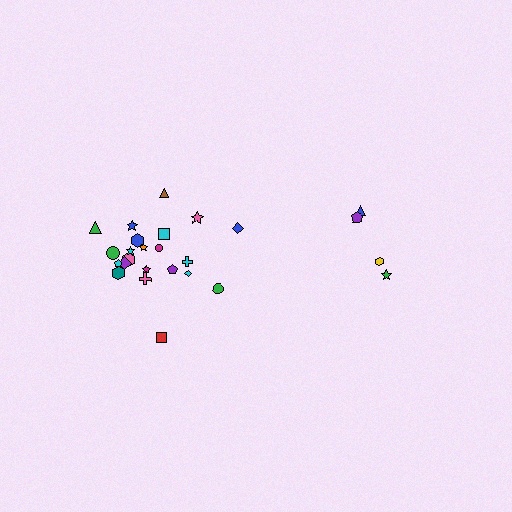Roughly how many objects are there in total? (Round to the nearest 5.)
Roughly 25 objects in total.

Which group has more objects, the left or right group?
The left group.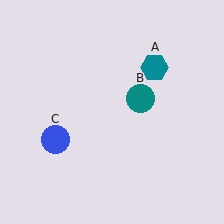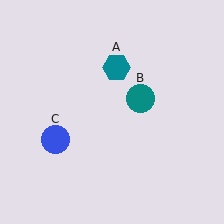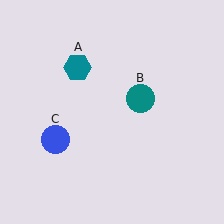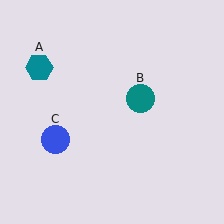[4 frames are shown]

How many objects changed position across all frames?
1 object changed position: teal hexagon (object A).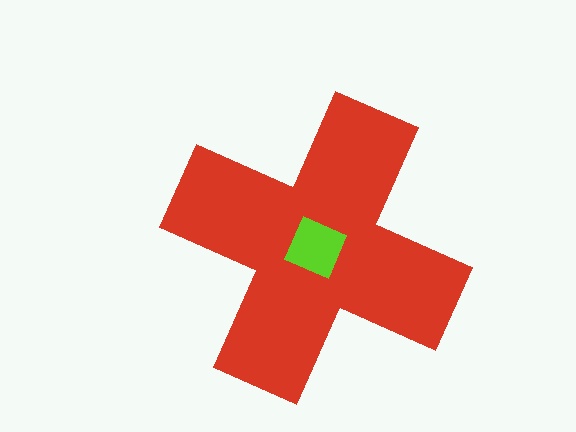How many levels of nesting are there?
2.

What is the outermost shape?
The red cross.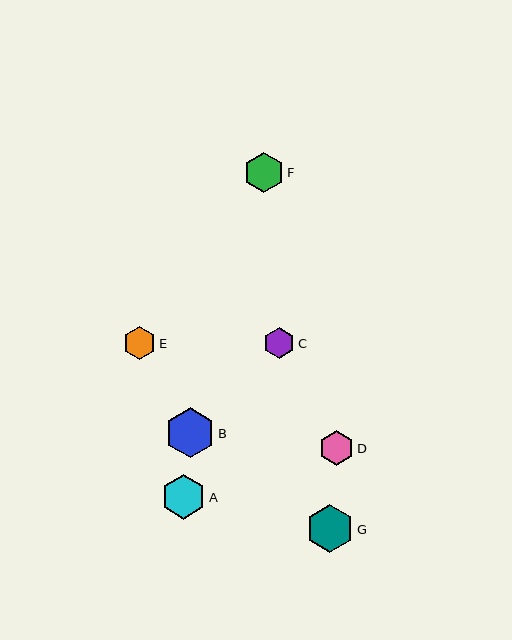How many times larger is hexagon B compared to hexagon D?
Hexagon B is approximately 1.4 times the size of hexagon D.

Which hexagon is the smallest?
Hexagon C is the smallest with a size of approximately 32 pixels.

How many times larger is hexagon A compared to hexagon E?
Hexagon A is approximately 1.4 times the size of hexagon E.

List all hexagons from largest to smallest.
From largest to smallest: B, G, A, F, D, E, C.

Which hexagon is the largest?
Hexagon B is the largest with a size of approximately 50 pixels.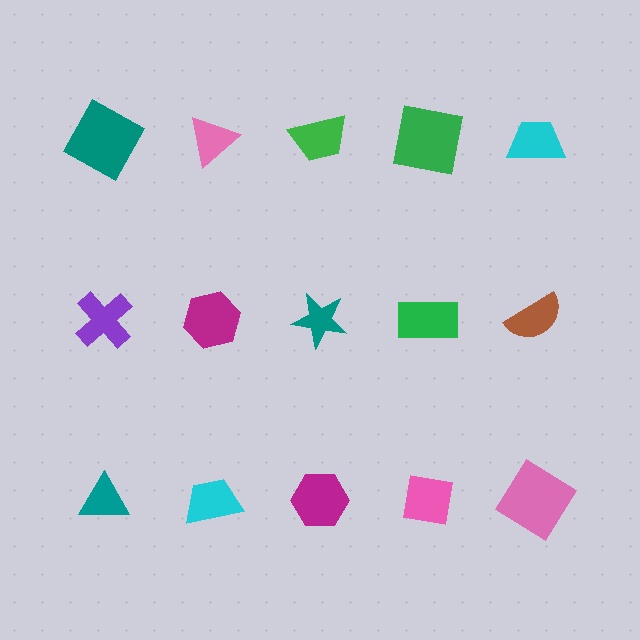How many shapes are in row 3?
5 shapes.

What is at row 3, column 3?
A magenta hexagon.